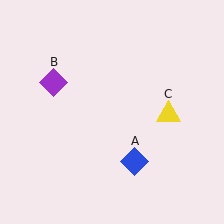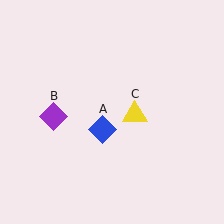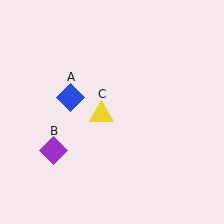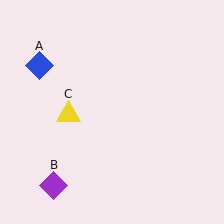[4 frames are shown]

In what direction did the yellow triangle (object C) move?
The yellow triangle (object C) moved left.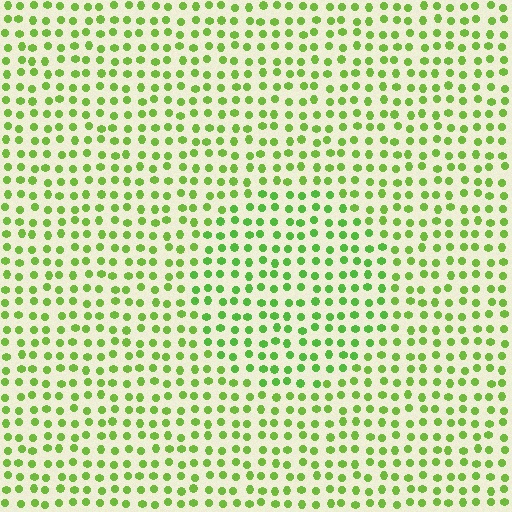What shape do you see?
I see a circle.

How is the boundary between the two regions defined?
The boundary is defined purely by a slight shift in hue (about 15 degrees). Spacing, size, and orientation are identical on both sides.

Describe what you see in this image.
The image is filled with small lime elements in a uniform arrangement. A circle-shaped region is visible where the elements are tinted to a slightly different hue, forming a subtle color boundary.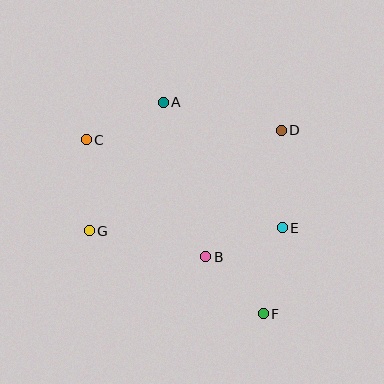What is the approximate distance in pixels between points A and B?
The distance between A and B is approximately 160 pixels.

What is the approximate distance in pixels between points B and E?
The distance between B and E is approximately 82 pixels.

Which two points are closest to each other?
Points B and F are closest to each other.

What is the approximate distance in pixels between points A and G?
The distance between A and G is approximately 148 pixels.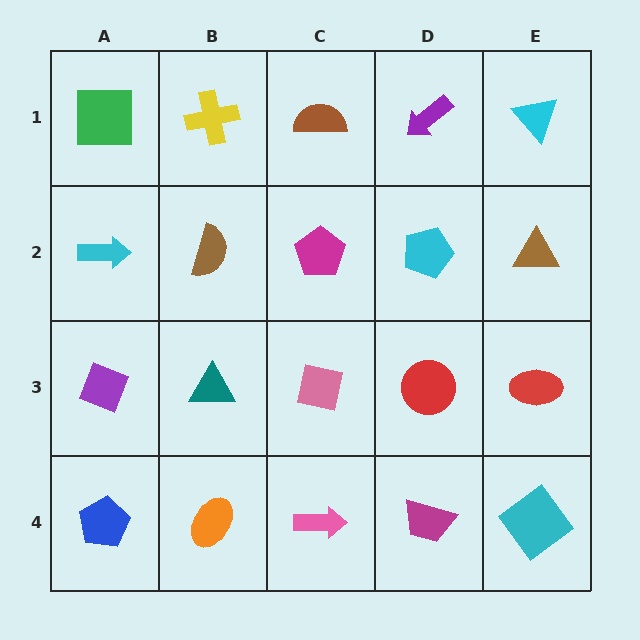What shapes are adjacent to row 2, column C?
A brown semicircle (row 1, column C), a pink square (row 3, column C), a brown semicircle (row 2, column B), a cyan pentagon (row 2, column D).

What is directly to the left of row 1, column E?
A purple arrow.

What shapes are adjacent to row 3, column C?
A magenta pentagon (row 2, column C), a pink arrow (row 4, column C), a teal triangle (row 3, column B), a red circle (row 3, column D).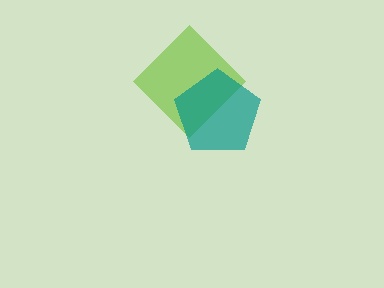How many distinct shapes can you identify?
There are 2 distinct shapes: a lime diamond, a teal pentagon.